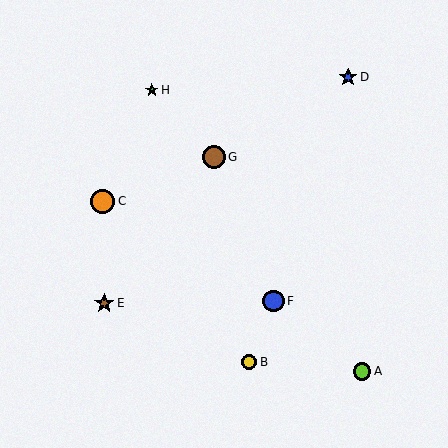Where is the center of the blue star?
The center of the blue star is at (348, 77).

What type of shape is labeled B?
Shape B is a yellow circle.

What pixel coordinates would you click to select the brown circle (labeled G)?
Click at (214, 157) to select the brown circle G.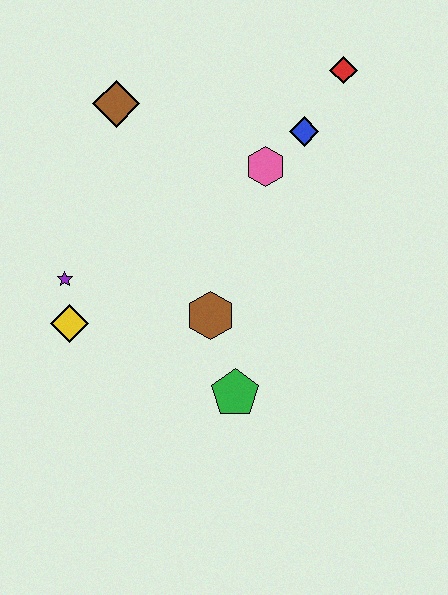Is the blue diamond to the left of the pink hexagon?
No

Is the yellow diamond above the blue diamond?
No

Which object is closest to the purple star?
The yellow diamond is closest to the purple star.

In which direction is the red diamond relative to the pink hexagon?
The red diamond is above the pink hexagon.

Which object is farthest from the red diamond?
The yellow diamond is farthest from the red diamond.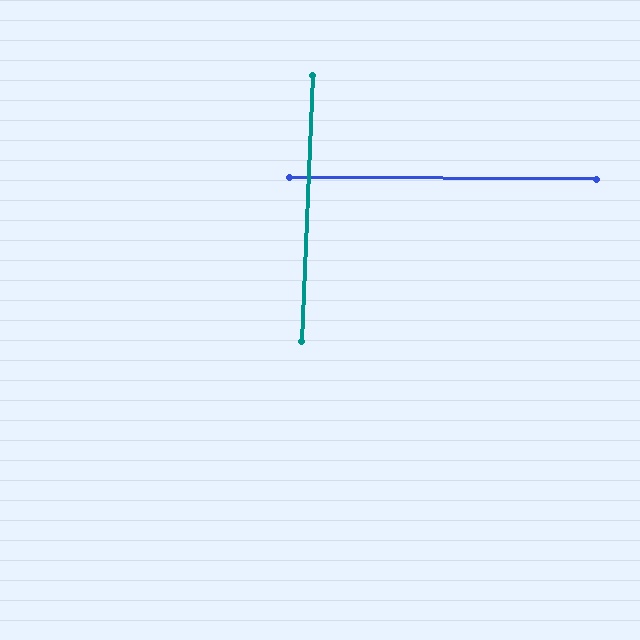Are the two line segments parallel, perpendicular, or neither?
Perpendicular — they meet at approximately 88°.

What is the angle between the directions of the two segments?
Approximately 88 degrees.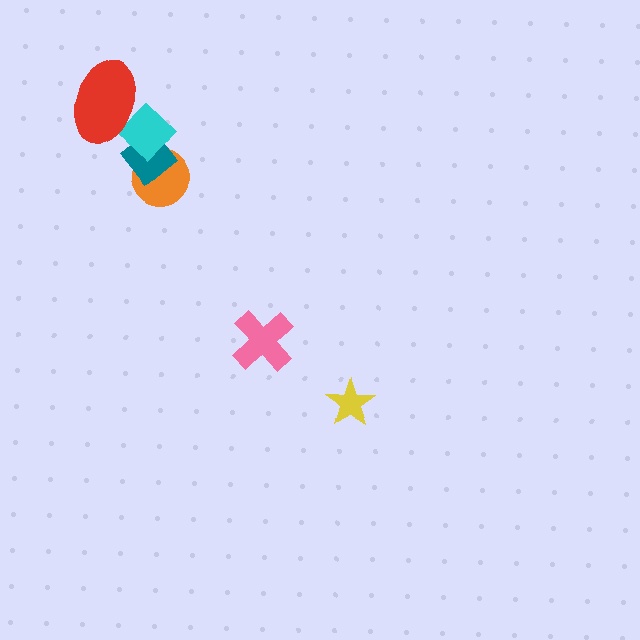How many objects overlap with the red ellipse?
1 object overlaps with the red ellipse.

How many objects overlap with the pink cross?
0 objects overlap with the pink cross.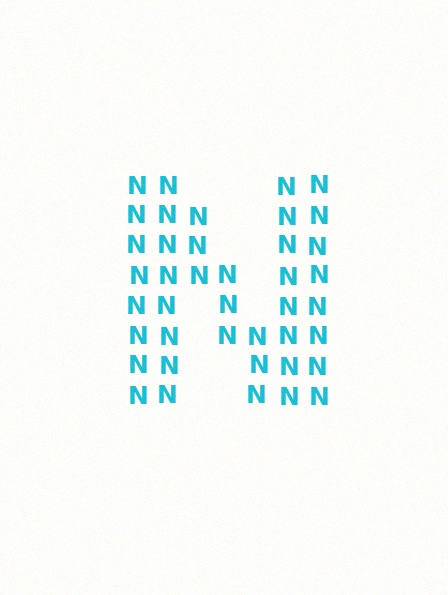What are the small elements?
The small elements are letter N's.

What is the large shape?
The large shape is the letter N.